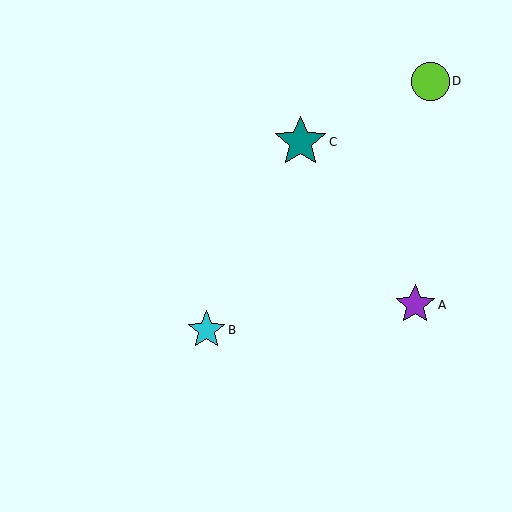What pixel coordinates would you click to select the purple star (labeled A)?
Click at (415, 305) to select the purple star A.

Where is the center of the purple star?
The center of the purple star is at (415, 305).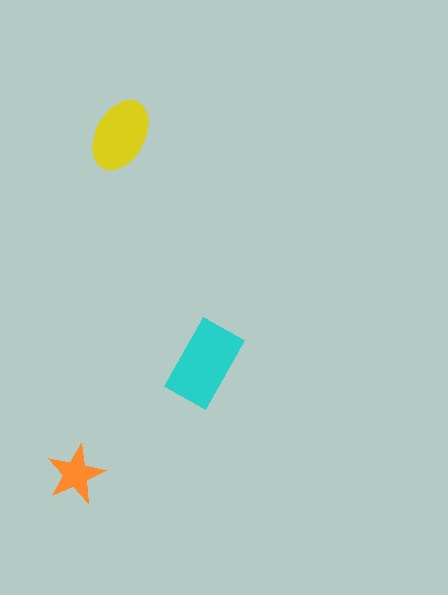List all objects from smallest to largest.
The orange star, the yellow ellipse, the cyan rectangle.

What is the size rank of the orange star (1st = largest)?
3rd.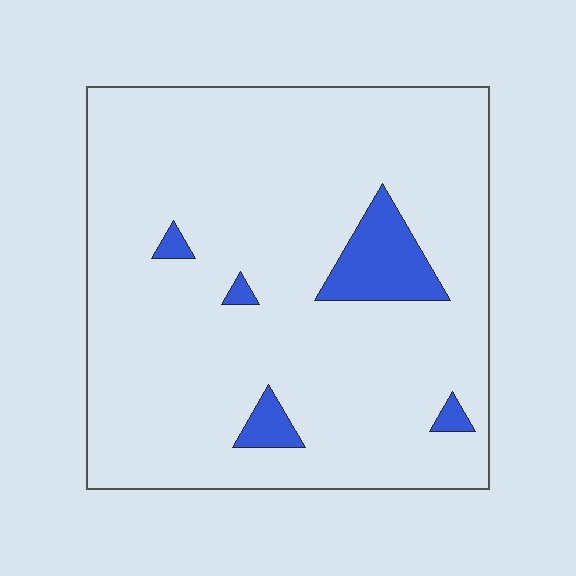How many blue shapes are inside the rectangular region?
5.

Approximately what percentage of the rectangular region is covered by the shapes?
Approximately 10%.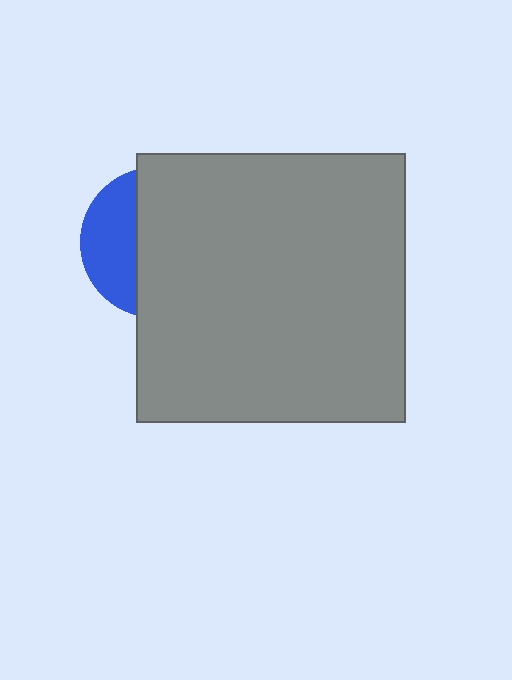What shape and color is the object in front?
The object in front is a gray square.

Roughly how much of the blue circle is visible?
A small part of it is visible (roughly 33%).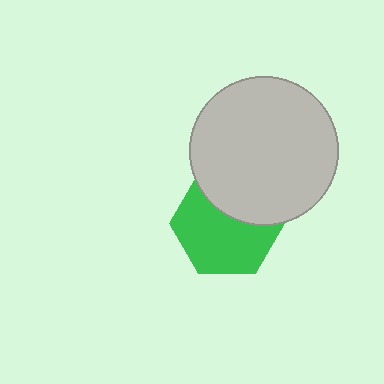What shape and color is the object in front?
The object in front is a light gray circle.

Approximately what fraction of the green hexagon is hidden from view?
Roughly 36% of the green hexagon is hidden behind the light gray circle.